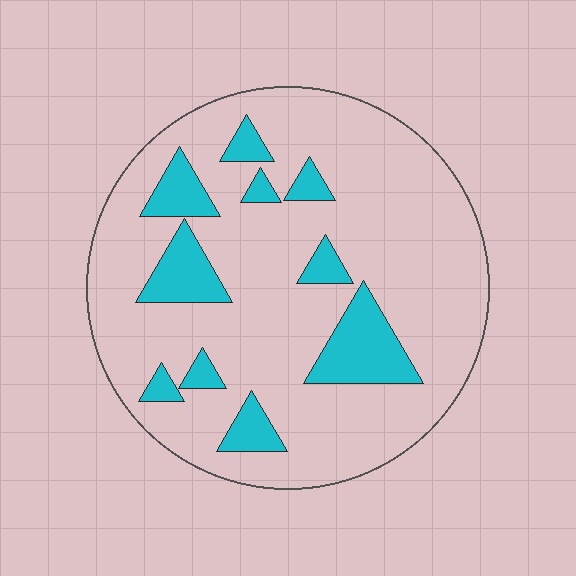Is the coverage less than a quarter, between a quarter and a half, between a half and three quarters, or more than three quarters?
Less than a quarter.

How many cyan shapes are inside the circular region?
10.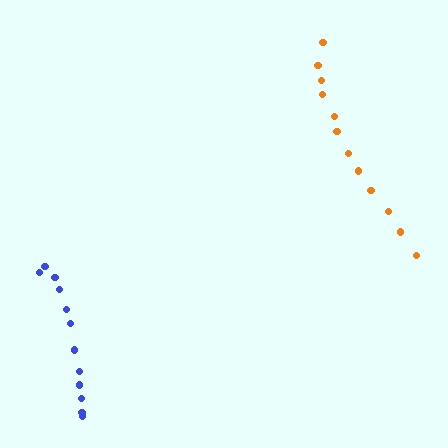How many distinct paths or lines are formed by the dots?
There are 2 distinct paths.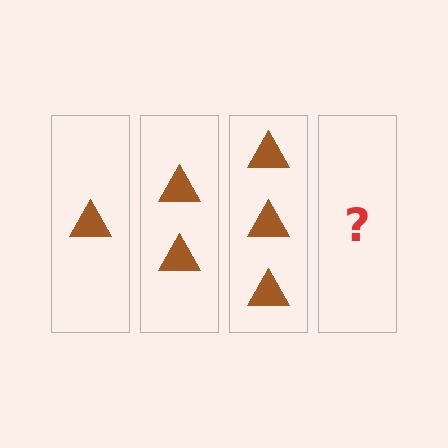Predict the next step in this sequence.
The next step is 4 triangles.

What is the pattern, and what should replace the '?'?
The pattern is that each step adds one more triangle. The '?' should be 4 triangles.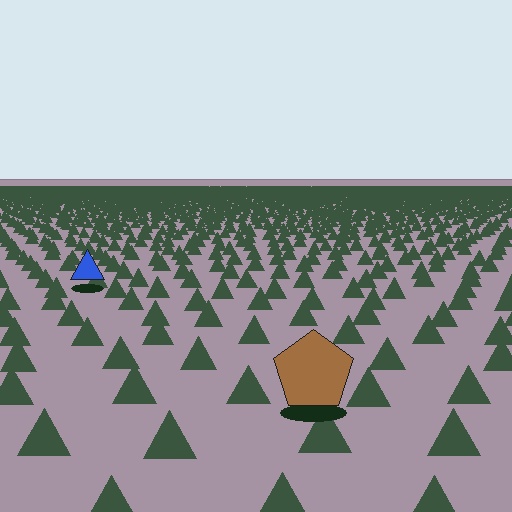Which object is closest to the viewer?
The brown pentagon is closest. The texture marks near it are larger and more spread out.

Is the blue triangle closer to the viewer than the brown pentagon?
No. The brown pentagon is closer — you can tell from the texture gradient: the ground texture is coarser near it.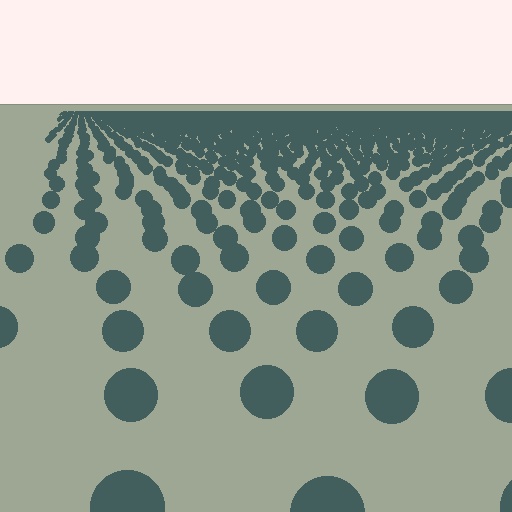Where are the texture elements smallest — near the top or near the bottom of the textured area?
Near the top.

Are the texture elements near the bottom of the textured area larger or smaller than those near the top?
Larger. Near the bottom, elements are closer to the viewer and appear at a bigger on-screen size.